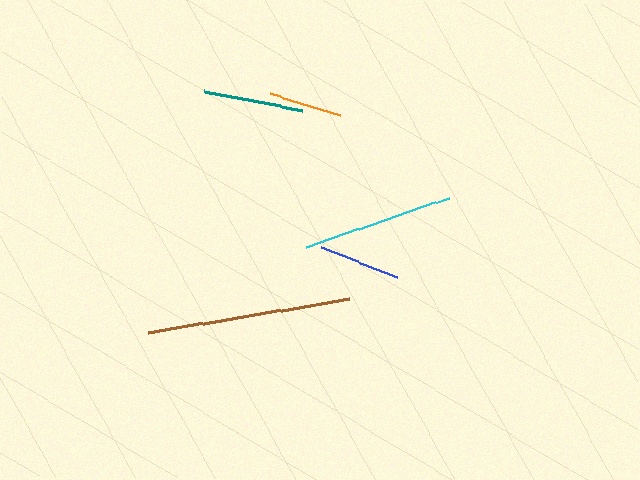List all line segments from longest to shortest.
From longest to shortest: brown, cyan, teal, blue, orange.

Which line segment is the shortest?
The orange line is the shortest at approximately 73 pixels.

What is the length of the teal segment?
The teal segment is approximately 100 pixels long.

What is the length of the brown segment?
The brown segment is approximately 205 pixels long.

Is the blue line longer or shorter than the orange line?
The blue line is longer than the orange line.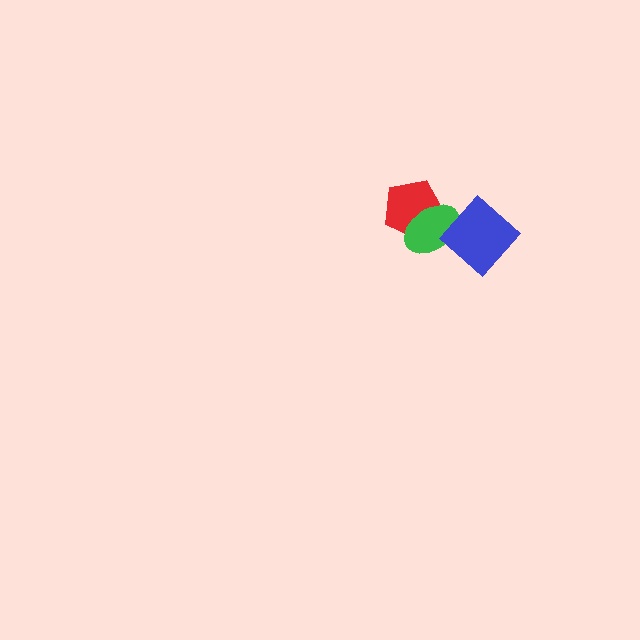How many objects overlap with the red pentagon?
1 object overlaps with the red pentagon.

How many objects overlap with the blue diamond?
1 object overlaps with the blue diamond.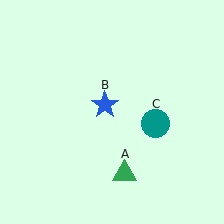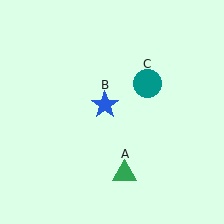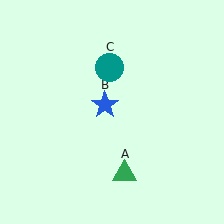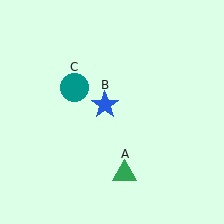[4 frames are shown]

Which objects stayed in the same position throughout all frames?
Green triangle (object A) and blue star (object B) remained stationary.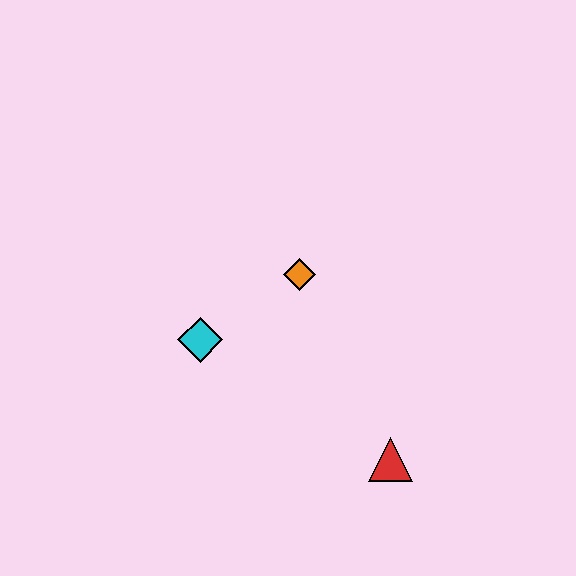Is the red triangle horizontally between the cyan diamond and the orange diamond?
No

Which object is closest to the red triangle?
The orange diamond is closest to the red triangle.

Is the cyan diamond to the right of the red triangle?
No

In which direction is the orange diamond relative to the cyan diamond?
The orange diamond is to the right of the cyan diamond.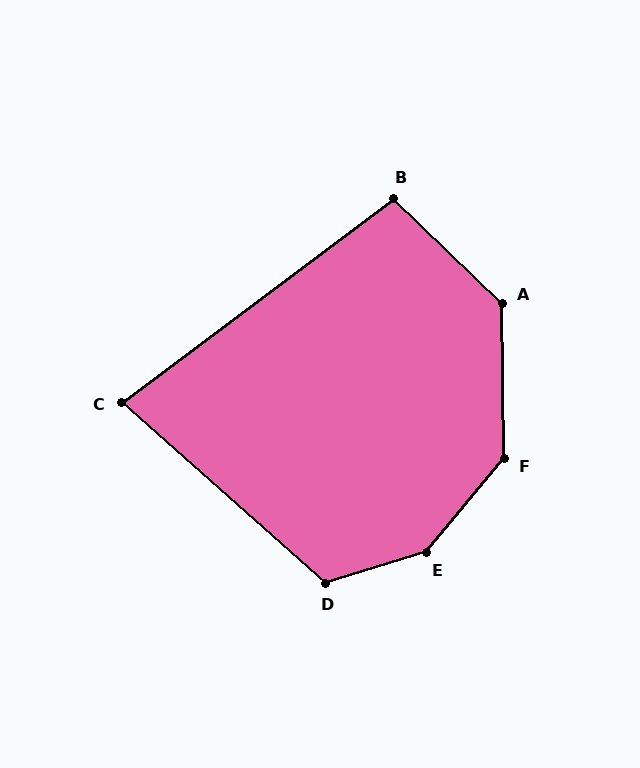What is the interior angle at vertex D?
Approximately 122 degrees (obtuse).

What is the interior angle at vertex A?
Approximately 135 degrees (obtuse).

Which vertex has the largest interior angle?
E, at approximately 147 degrees.